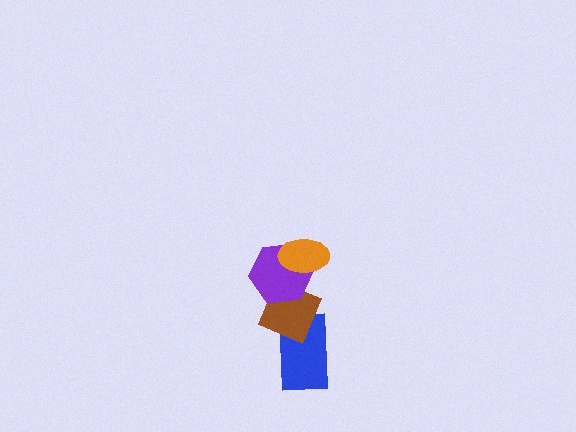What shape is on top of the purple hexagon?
The orange ellipse is on top of the purple hexagon.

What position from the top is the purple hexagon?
The purple hexagon is 2nd from the top.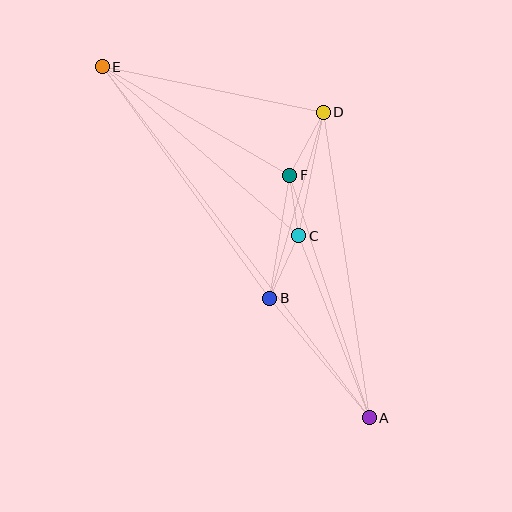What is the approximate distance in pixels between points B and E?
The distance between B and E is approximately 286 pixels.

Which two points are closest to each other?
Points C and F are closest to each other.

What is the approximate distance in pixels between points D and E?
The distance between D and E is approximately 226 pixels.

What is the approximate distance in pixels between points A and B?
The distance between A and B is approximately 155 pixels.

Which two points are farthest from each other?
Points A and E are farthest from each other.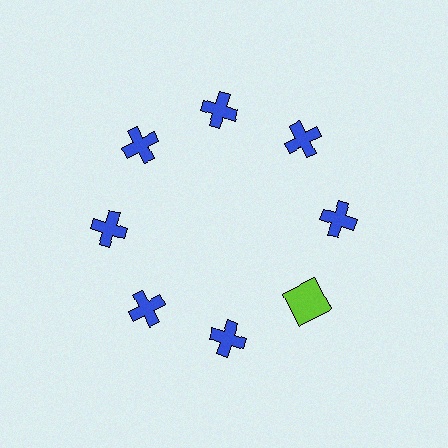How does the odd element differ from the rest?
It differs in both color (lime instead of blue) and shape (square instead of cross).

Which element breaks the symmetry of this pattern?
The lime square at roughly the 4 o'clock position breaks the symmetry. All other shapes are blue crosses.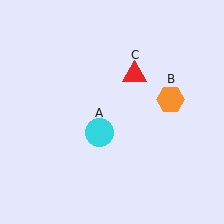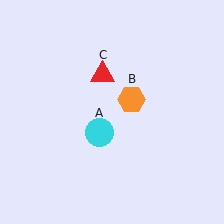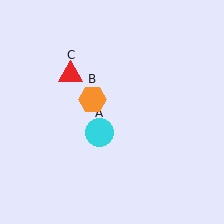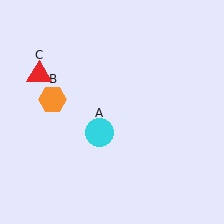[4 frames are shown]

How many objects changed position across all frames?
2 objects changed position: orange hexagon (object B), red triangle (object C).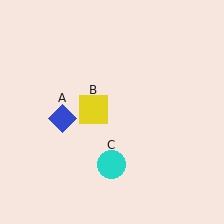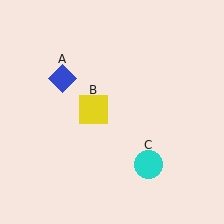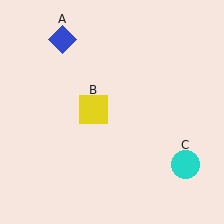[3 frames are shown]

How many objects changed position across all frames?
2 objects changed position: blue diamond (object A), cyan circle (object C).